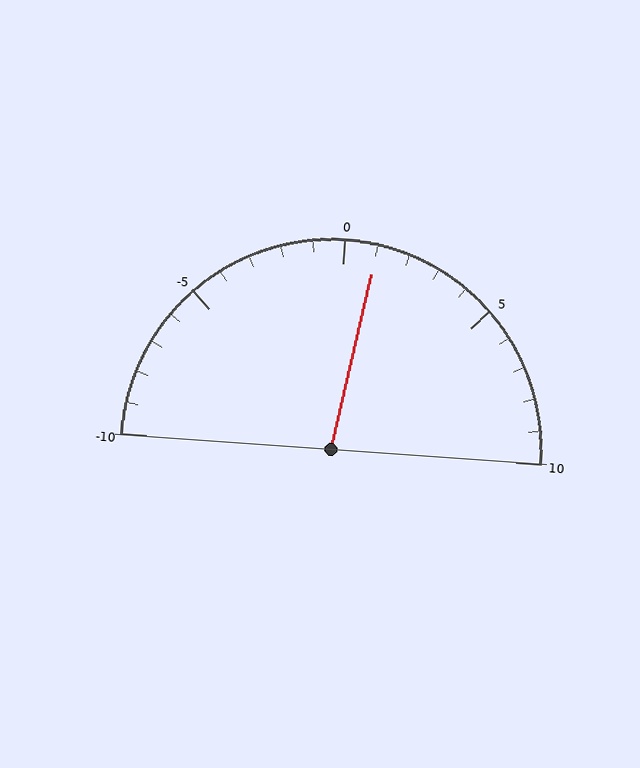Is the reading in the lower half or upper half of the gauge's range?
The reading is in the upper half of the range (-10 to 10).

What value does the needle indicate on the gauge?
The needle indicates approximately 1.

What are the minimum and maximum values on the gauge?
The gauge ranges from -10 to 10.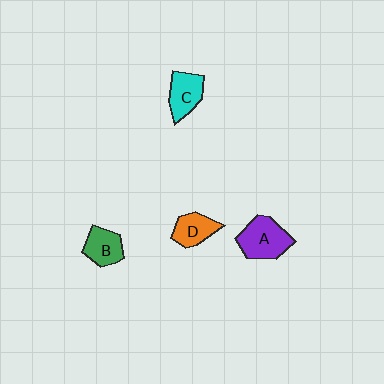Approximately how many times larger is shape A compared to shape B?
Approximately 1.4 times.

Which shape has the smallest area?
Shape D (orange).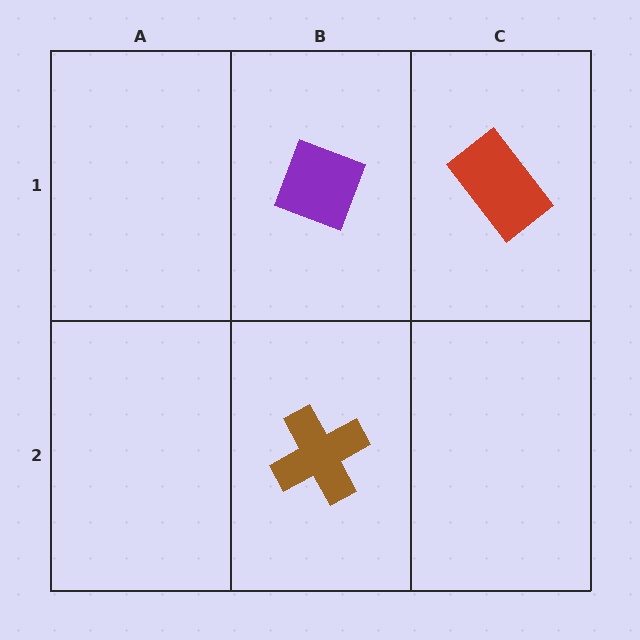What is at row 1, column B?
A purple diamond.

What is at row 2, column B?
A brown cross.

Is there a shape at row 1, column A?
No, that cell is empty.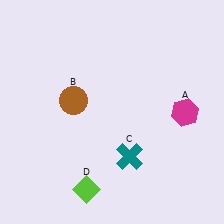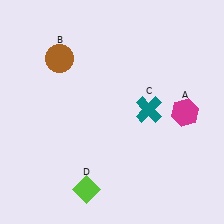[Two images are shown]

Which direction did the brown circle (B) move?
The brown circle (B) moved up.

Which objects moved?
The objects that moved are: the brown circle (B), the teal cross (C).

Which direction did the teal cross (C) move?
The teal cross (C) moved up.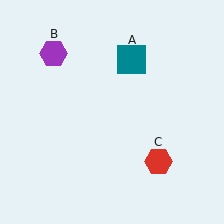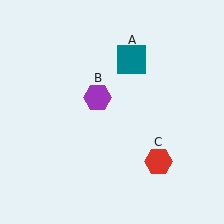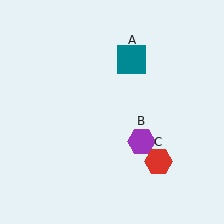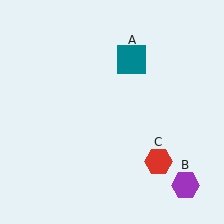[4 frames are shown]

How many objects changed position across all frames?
1 object changed position: purple hexagon (object B).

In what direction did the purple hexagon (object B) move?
The purple hexagon (object B) moved down and to the right.